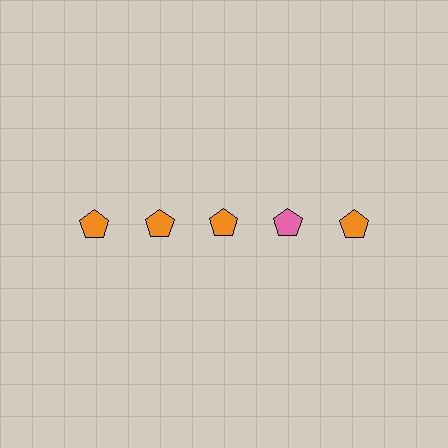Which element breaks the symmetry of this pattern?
The pink pentagon in the top row, second from right column breaks the symmetry. All other shapes are orange pentagons.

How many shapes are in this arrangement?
There are 5 shapes arranged in a grid pattern.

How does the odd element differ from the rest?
It has a different color: pink instead of orange.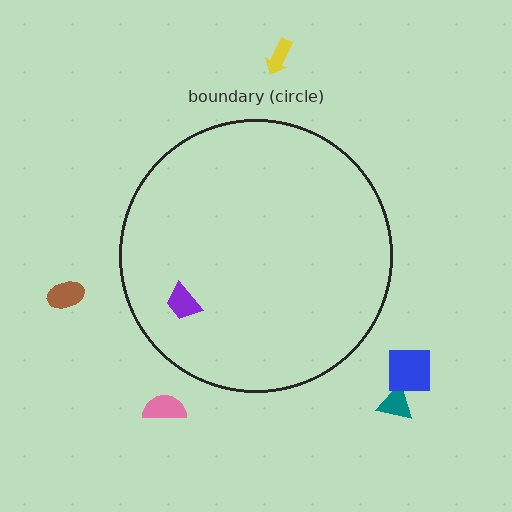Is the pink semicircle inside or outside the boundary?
Outside.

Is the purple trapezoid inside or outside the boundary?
Inside.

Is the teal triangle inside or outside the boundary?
Outside.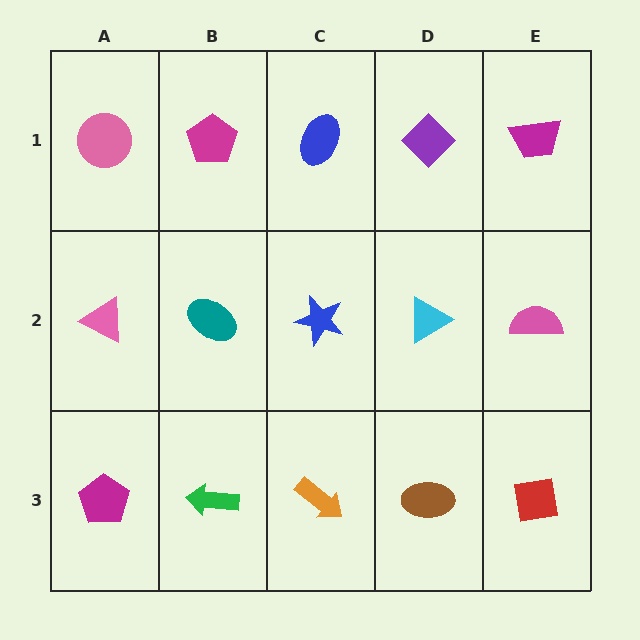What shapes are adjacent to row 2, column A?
A pink circle (row 1, column A), a magenta pentagon (row 3, column A), a teal ellipse (row 2, column B).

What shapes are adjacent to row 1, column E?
A pink semicircle (row 2, column E), a purple diamond (row 1, column D).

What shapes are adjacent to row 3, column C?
A blue star (row 2, column C), a green arrow (row 3, column B), a brown ellipse (row 3, column D).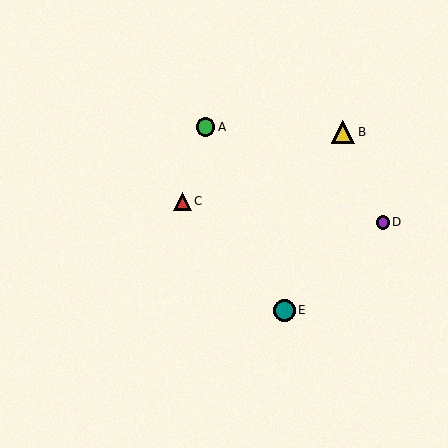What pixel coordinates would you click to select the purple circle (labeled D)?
Click at (383, 222) to select the purple circle D.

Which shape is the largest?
The yellow triangle (labeled B) is the largest.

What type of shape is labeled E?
Shape E is a teal circle.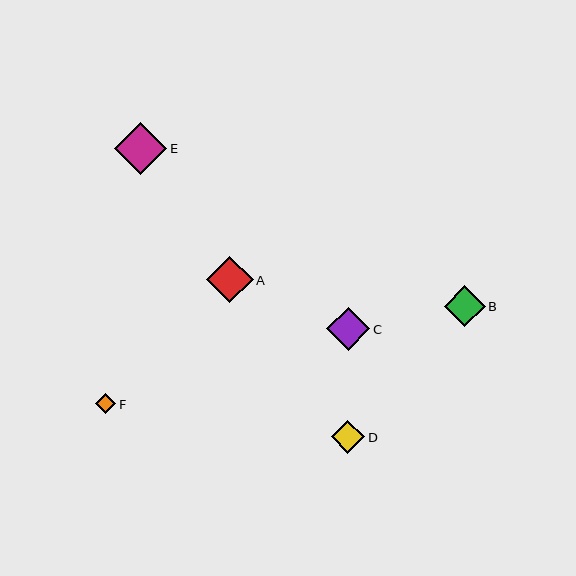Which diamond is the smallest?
Diamond F is the smallest with a size of approximately 20 pixels.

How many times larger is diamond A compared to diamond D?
Diamond A is approximately 1.4 times the size of diamond D.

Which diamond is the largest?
Diamond E is the largest with a size of approximately 52 pixels.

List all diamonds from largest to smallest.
From largest to smallest: E, A, C, B, D, F.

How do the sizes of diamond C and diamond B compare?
Diamond C and diamond B are approximately the same size.